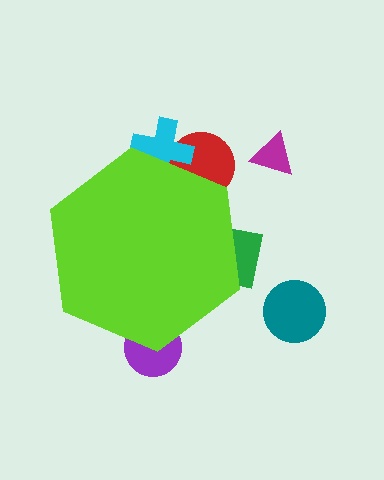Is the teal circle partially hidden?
No, the teal circle is fully visible.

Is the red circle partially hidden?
Yes, the red circle is partially hidden behind the lime hexagon.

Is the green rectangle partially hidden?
Yes, the green rectangle is partially hidden behind the lime hexagon.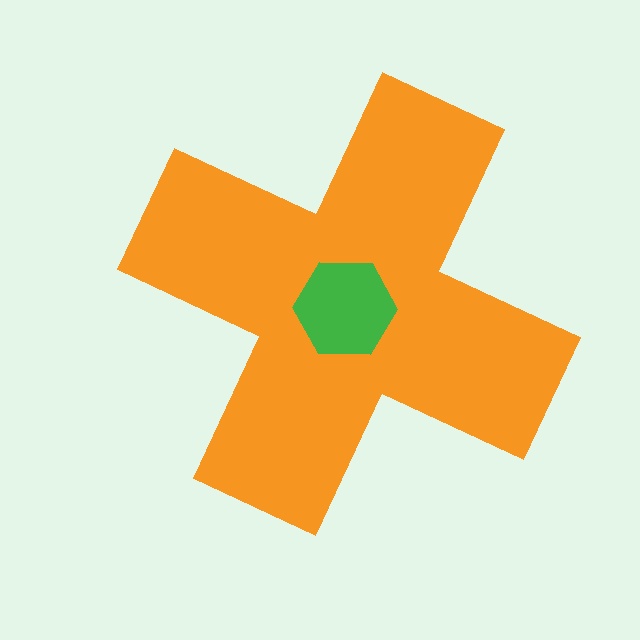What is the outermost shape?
The orange cross.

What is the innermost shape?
The green hexagon.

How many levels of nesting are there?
2.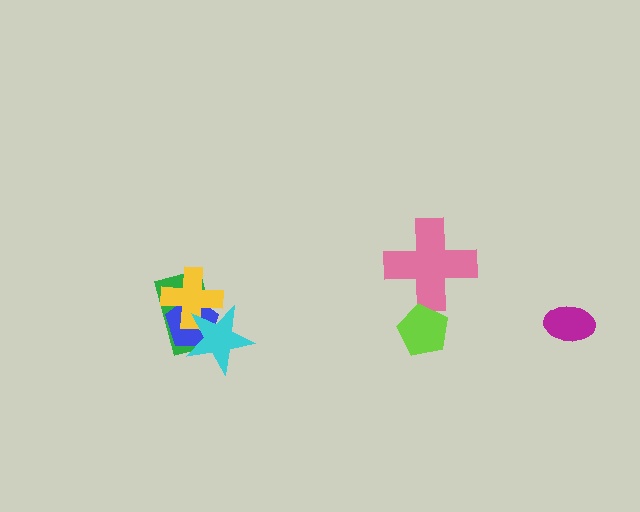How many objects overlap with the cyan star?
3 objects overlap with the cyan star.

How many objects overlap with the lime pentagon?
0 objects overlap with the lime pentagon.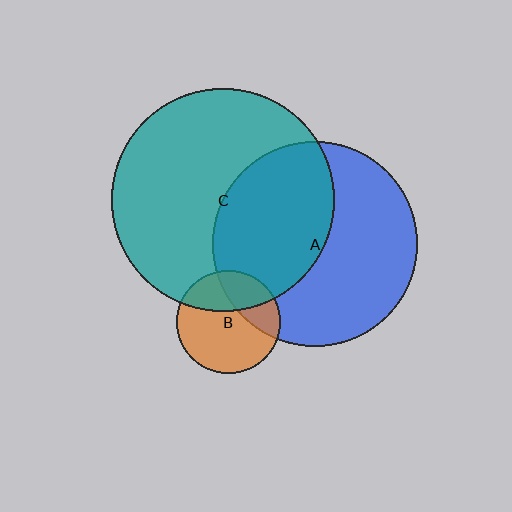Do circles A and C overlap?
Yes.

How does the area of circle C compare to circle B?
Approximately 4.6 times.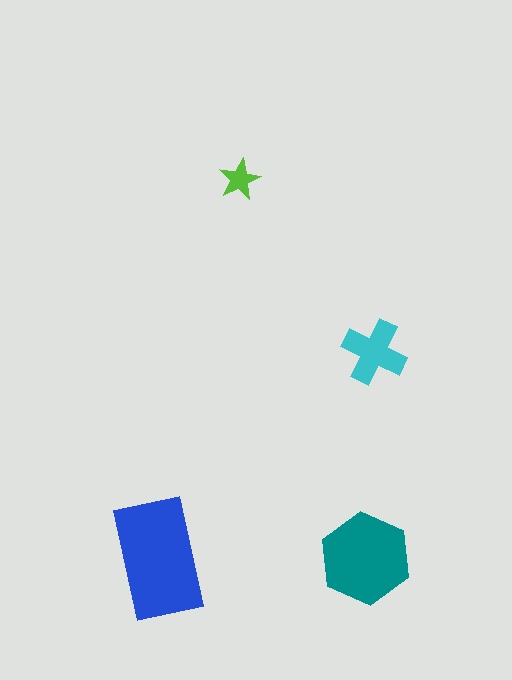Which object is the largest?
The blue rectangle.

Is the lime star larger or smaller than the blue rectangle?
Smaller.